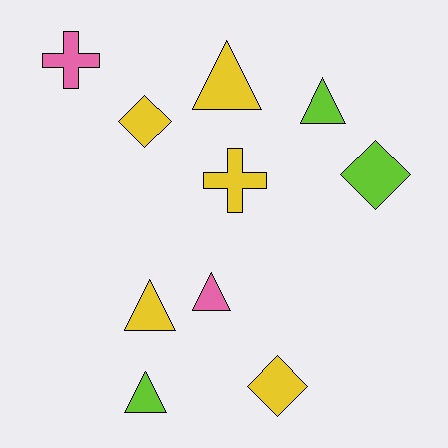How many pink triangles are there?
There is 1 pink triangle.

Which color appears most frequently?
Yellow, with 5 objects.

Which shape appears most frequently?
Triangle, with 5 objects.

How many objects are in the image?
There are 10 objects.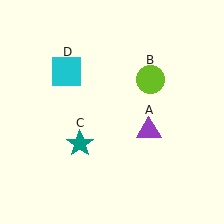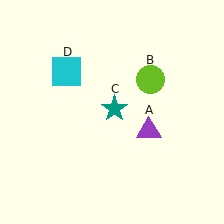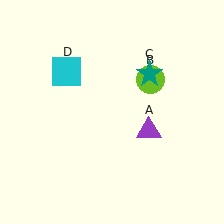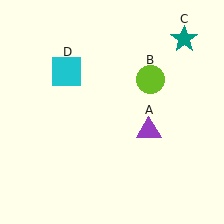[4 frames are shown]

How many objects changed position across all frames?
1 object changed position: teal star (object C).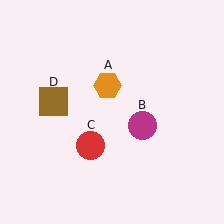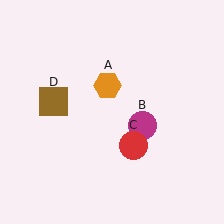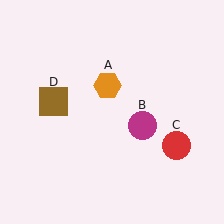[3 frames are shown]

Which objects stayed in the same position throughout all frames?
Orange hexagon (object A) and magenta circle (object B) and brown square (object D) remained stationary.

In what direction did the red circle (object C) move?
The red circle (object C) moved right.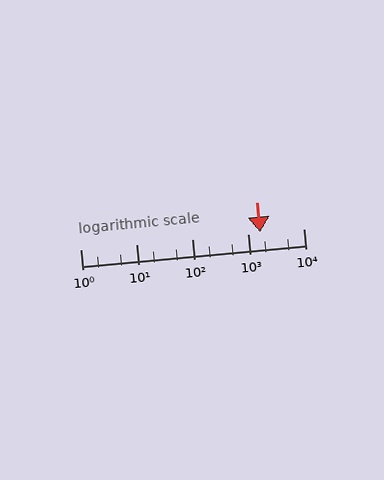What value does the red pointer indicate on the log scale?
The pointer indicates approximately 1700.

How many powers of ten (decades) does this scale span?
The scale spans 4 decades, from 1 to 10000.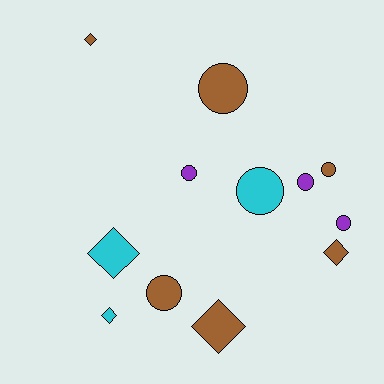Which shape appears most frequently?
Circle, with 7 objects.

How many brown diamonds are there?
There are 3 brown diamonds.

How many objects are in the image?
There are 12 objects.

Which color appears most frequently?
Brown, with 6 objects.